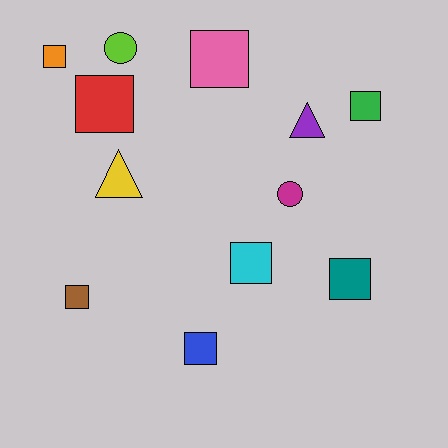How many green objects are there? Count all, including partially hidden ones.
There is 1 green object.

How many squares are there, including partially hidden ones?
There are 8 squares.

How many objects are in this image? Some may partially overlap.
There are 12 objects.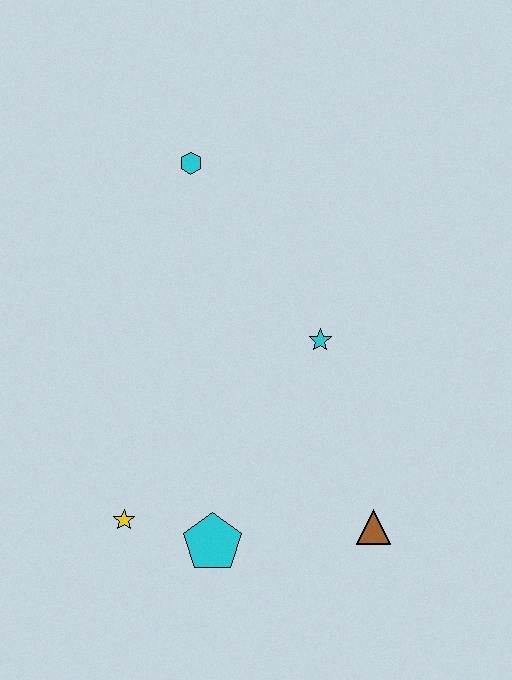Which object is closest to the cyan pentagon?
The yellow star is closest to the cyan pentagon.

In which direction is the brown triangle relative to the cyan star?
The brown triangle is below the cyan star.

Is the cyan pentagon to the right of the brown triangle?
No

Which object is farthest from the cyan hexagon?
The brown triangle is farthest from the cyan hexagon.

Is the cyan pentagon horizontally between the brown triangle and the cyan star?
No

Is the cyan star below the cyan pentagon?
No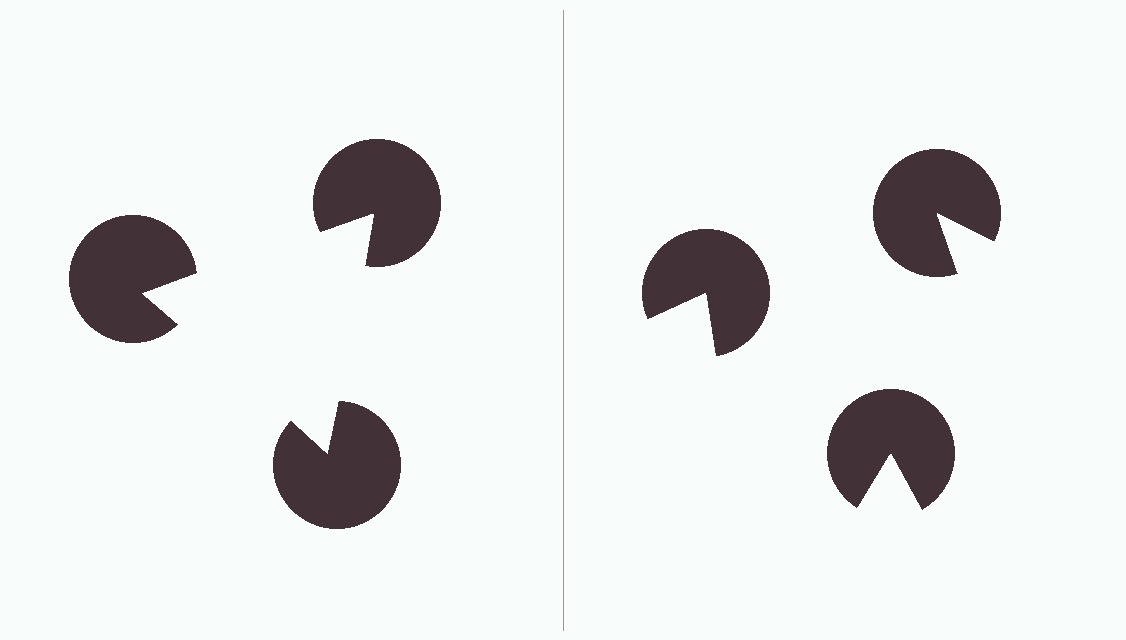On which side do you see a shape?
An illusory triangle appears on the left side. On the right side the wedge cuts are rotated, so no coherent shape forms.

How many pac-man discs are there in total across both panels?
6 — 3 on each side.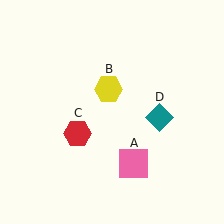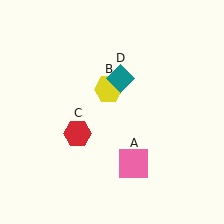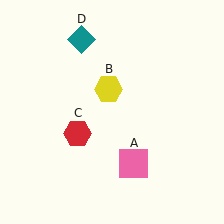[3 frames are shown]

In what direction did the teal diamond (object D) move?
The teal diamond (object D) moved up and to the left.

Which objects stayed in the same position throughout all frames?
Pink square (object A) and yellow hexagon (object B) and red hexagon (object C) remained stationary.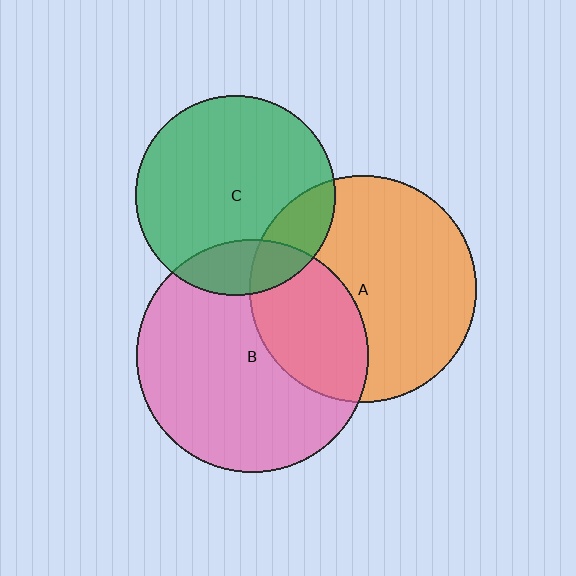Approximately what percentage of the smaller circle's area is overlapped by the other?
Approximately 15%.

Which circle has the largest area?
Circle B (pink).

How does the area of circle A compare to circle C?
Approximately 1.3 times.